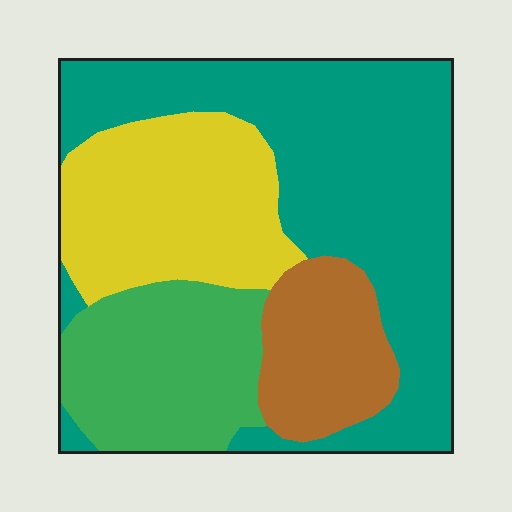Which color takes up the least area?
Brown, at roughly 15%.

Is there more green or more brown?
Green.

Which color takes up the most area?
Teal, at roughly 45%.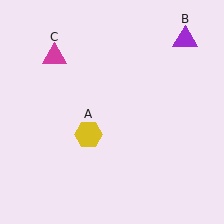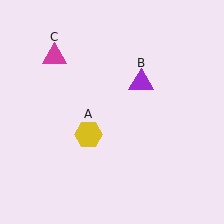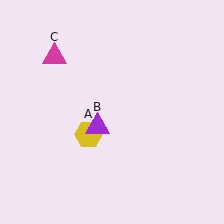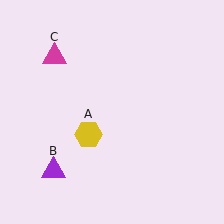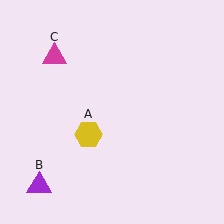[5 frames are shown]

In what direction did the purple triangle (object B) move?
The purple triangle (object B) moved down and to the left.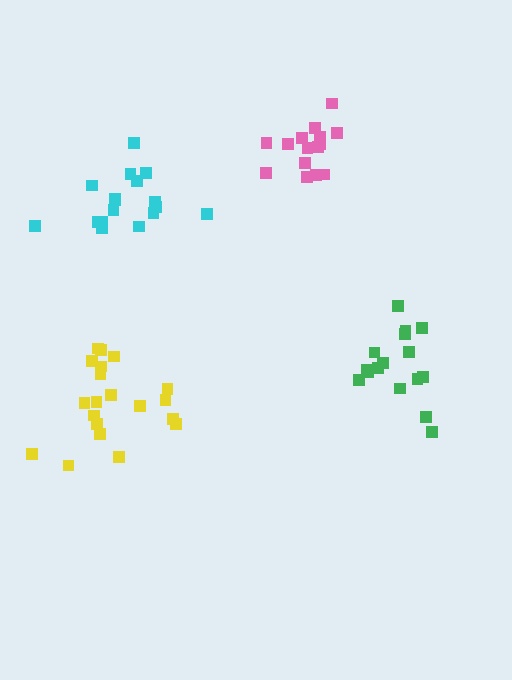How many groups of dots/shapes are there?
There are 4 groups.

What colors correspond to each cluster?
The clusters are colored: yellow, green, pink, cyan.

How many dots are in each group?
Group 1: 20 dots, Group 2: 16 dots, Group 3: 15 dots, Group 4: 17 dots (68 total).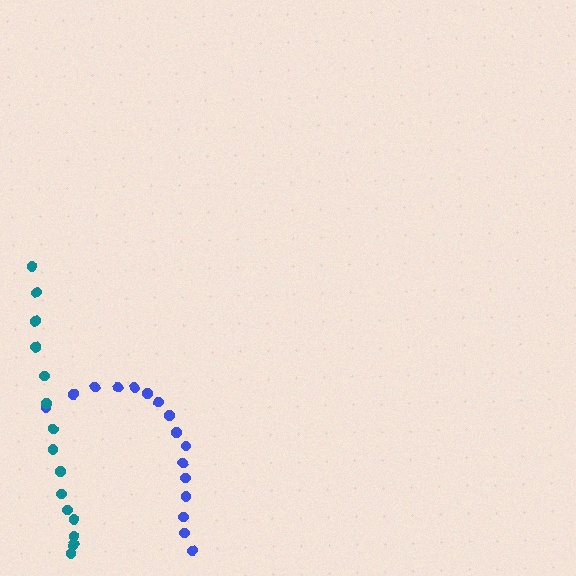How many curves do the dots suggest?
There are 2 distinct paths.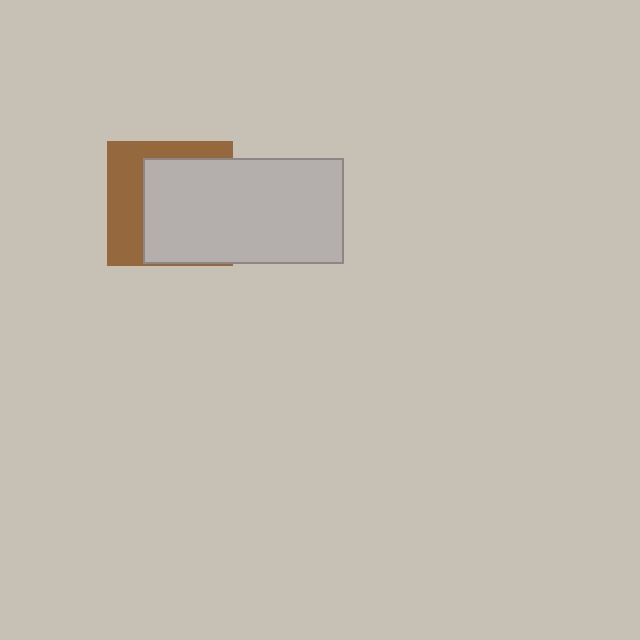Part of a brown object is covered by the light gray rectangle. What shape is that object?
It is a square.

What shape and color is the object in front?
The object in front is a light gray rectangle.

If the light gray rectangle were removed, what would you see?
You would see the complete brown square.